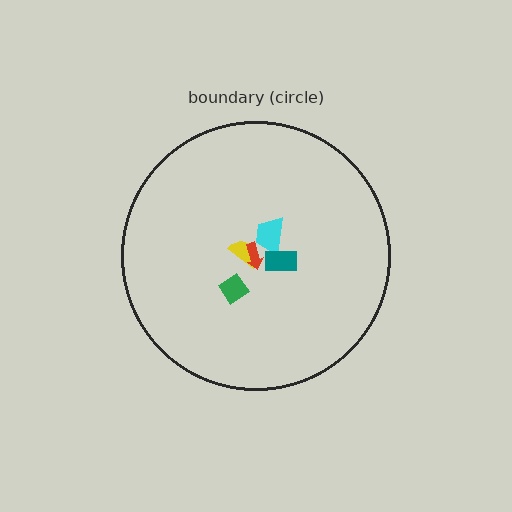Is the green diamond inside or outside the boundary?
Inside.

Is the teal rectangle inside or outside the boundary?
Inside.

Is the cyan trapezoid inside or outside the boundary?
Inside.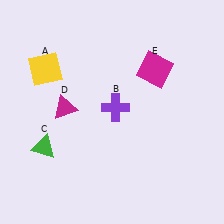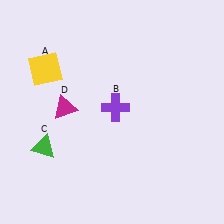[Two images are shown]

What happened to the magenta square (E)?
The magenta square (E) was removed in Image 2. It was in the top-right area of Image 1.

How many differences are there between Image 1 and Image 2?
There is 1 difference between the two images.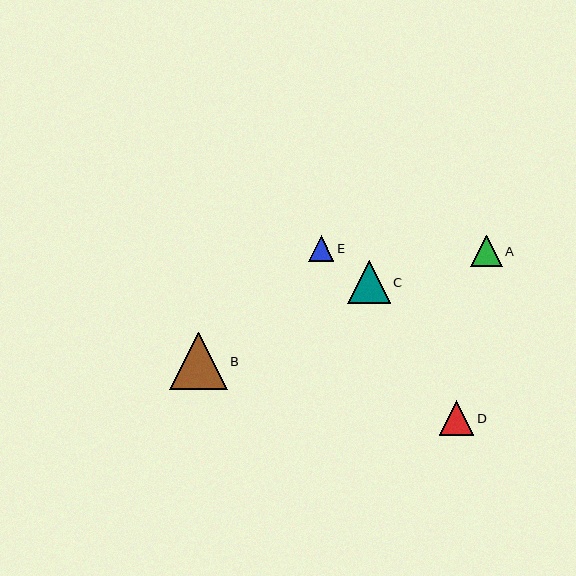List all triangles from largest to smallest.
From largest to smallest: B, C, D, A, E.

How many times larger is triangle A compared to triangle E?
Triangle A is approximately 1.2 times the size of triangle E.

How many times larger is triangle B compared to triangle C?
Triangle B is approximately 1.4 times the size of triangle C.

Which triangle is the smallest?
Triangle E is the smallest with a size of approximately 26 pixels.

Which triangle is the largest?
Triangle B is the largest with a size of approximately 57 pixels.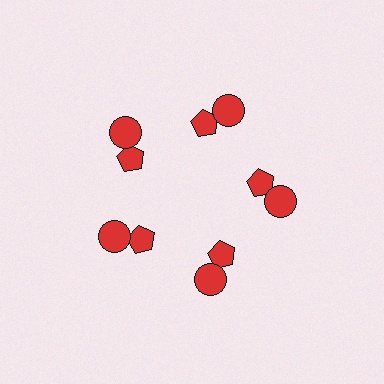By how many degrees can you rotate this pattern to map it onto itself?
The pattern maps onto itself every 72 degrees of rotation.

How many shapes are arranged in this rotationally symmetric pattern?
There are 10 shapes, arranged in 5 groups of 2.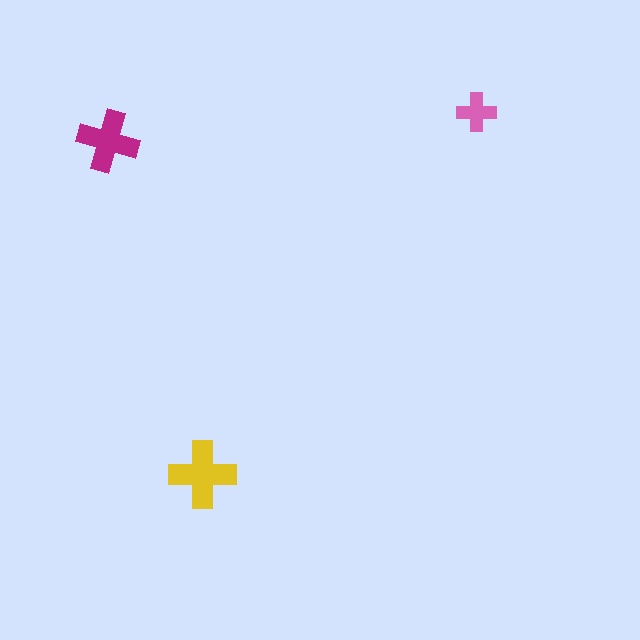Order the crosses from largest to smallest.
the yellow one, the magenta one, the pink one.